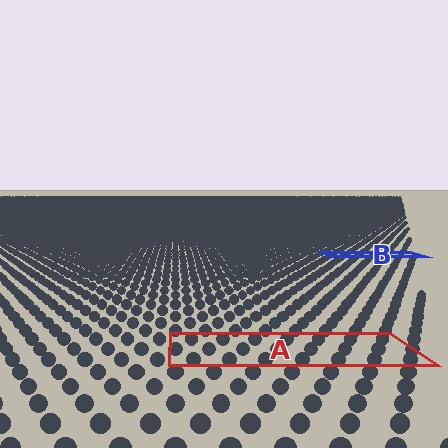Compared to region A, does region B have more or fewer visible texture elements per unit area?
Region B has more texture elements per unit area — they are packed more densely because it is farther away.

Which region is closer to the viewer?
Region A is closer. The texture elements there are larger and more spread out.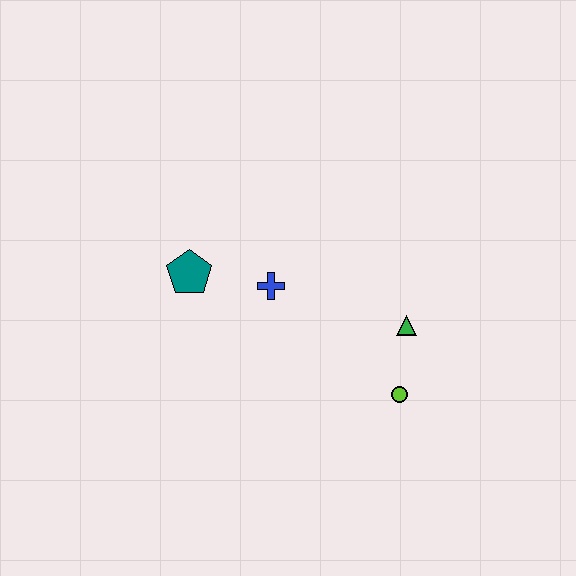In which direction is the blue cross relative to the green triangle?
The blue cross is to the left of the green triangle.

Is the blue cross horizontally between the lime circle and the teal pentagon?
Yes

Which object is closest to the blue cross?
The teal pentagon is closest to the blue cross.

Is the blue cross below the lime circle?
No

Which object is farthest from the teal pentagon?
The lime circle is farthest from the teal pentagon.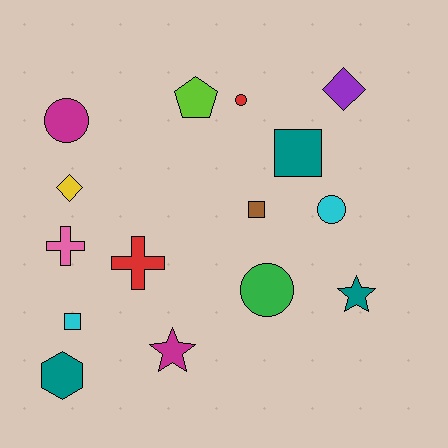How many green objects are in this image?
There is 1 green object.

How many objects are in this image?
There are 15 objects.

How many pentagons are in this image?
There is 1 pentagon.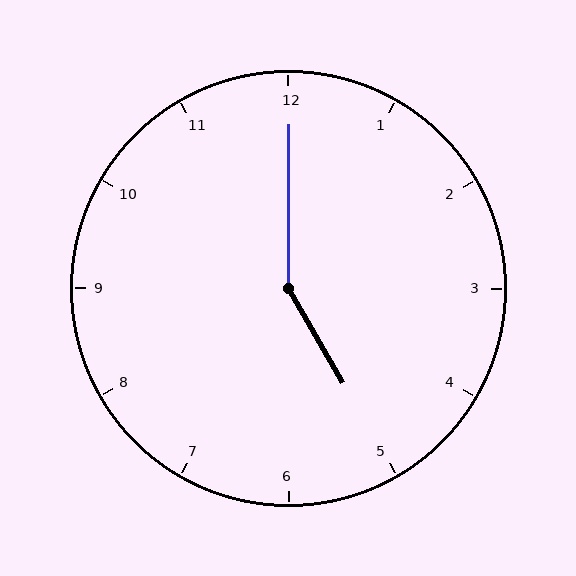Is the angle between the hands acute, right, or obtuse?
It is obtuse.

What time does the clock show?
5:00.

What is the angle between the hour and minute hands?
Approximately 150 degrees.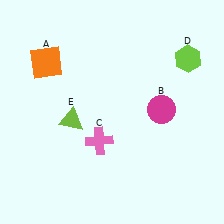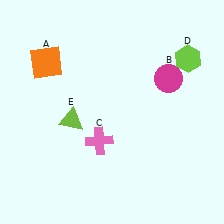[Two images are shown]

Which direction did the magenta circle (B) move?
The magenta circle (B) moved up.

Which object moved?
The magenta circle (B) moved up.